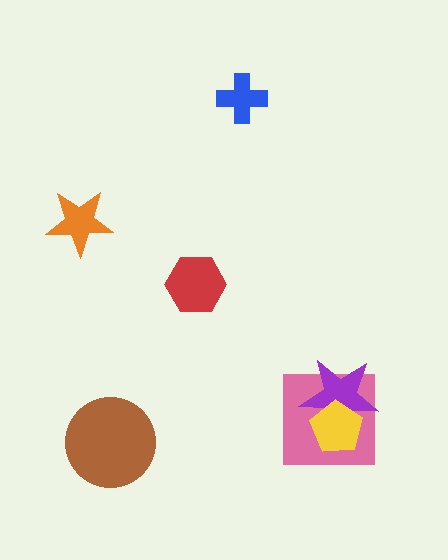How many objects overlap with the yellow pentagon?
2 objects overlap with the yellow pentagon.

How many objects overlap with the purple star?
2 objects overlap with the purple star.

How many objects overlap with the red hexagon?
0 objects overlap with the red hexagon.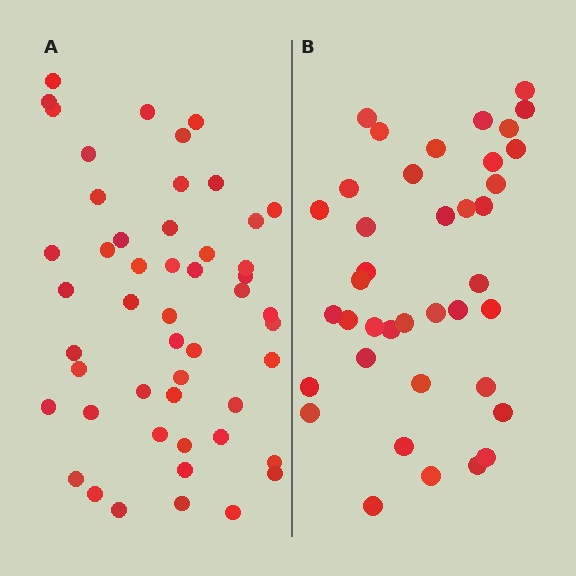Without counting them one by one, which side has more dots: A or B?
Region A (the left region) has more dots.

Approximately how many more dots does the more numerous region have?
Region A has roughly 12 or so more dots than region B.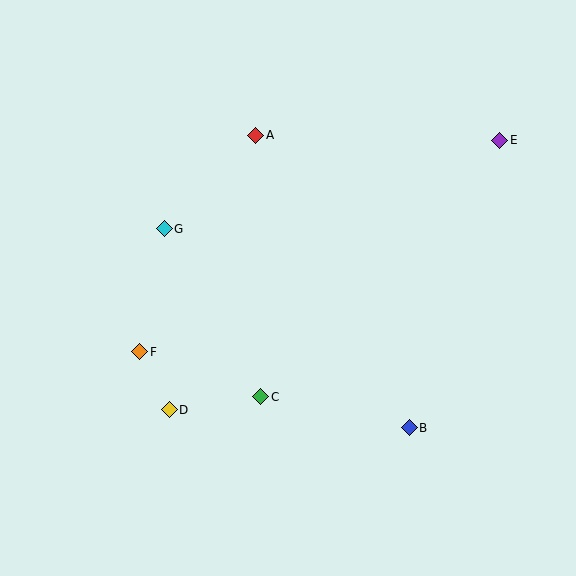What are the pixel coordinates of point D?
Point D is at (169, 410).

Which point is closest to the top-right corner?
Point E is closest to the top-right corner.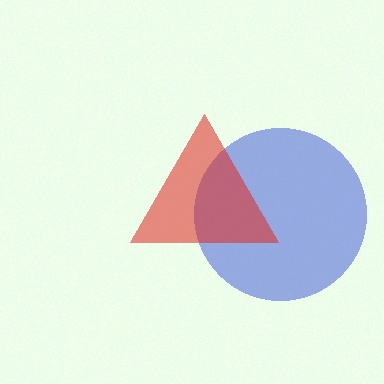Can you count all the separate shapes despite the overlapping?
Yes, there are 2 separate shapes.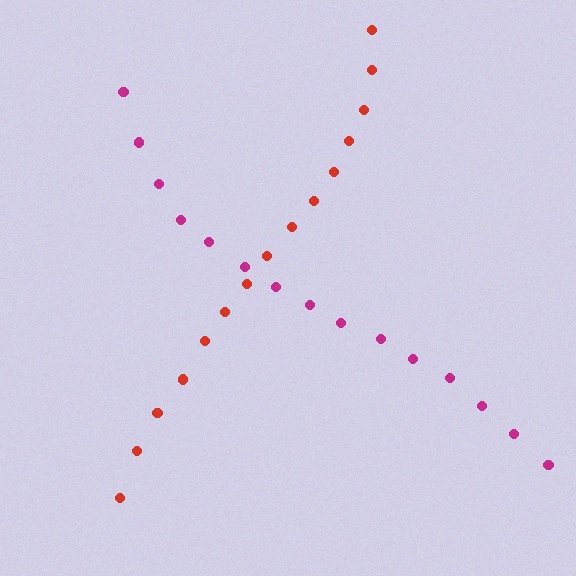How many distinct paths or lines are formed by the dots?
There are 2 distinct paths.